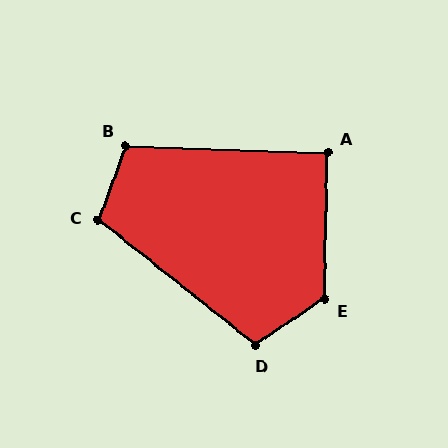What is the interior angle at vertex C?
Approximately 109 degrees (obtuse).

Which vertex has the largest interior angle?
E, at approximately 125 degrees.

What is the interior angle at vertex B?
Approximately 108 degrees (obtuse).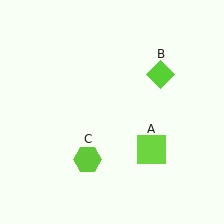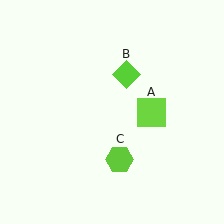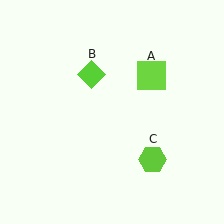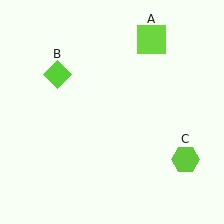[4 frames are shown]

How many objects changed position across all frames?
3 objects changed position: lime square (object A), lime diamond (object B), lime hexagon (object C).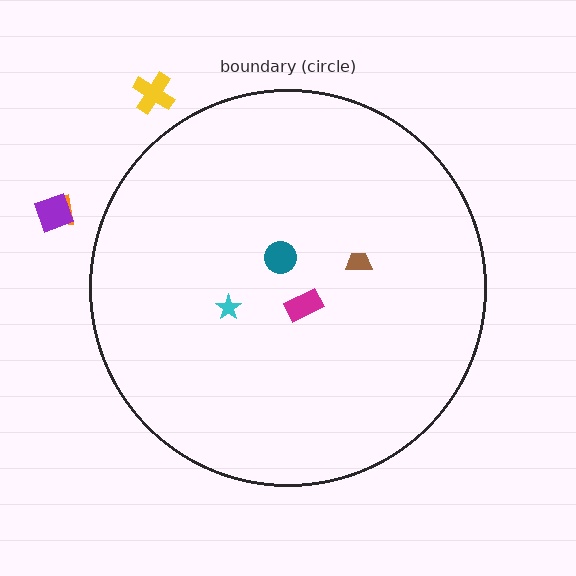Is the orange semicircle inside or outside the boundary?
Outside.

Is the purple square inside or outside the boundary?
Outside.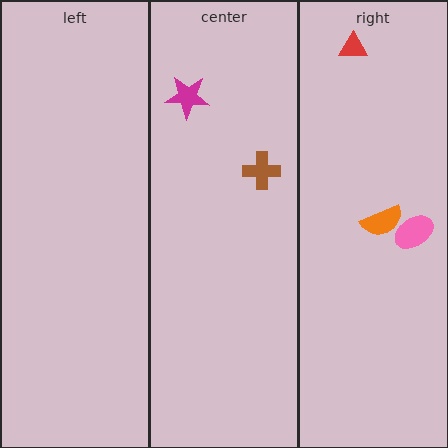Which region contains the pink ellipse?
The right region.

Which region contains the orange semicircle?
The right region.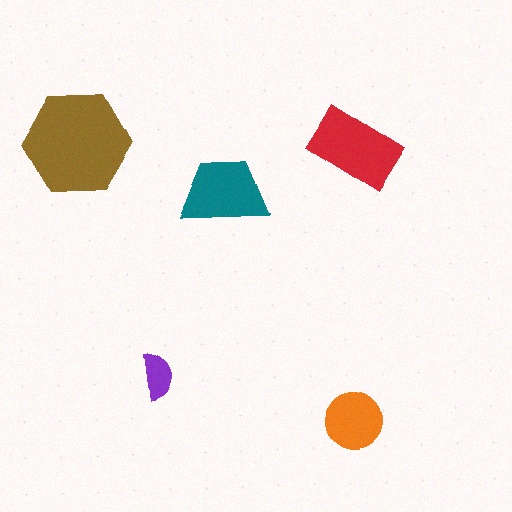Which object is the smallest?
The purple semicircle.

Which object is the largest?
The brown hexagon.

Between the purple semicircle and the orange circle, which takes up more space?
The orange circle.